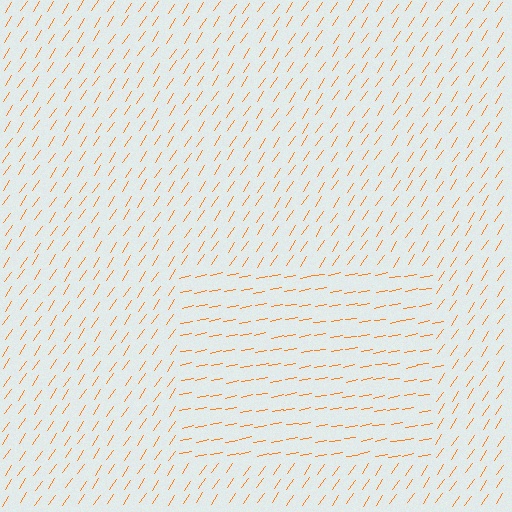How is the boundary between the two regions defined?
The boundary is defined purely by a change in line orientation (approximately 45 degrees difference). All lines are the same color and thickness.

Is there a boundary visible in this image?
Yes, there is a texture boundary formed by a change in line orientation.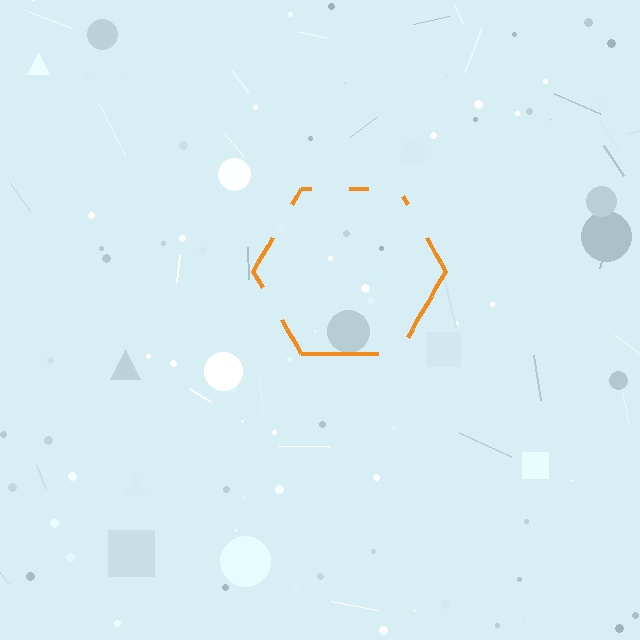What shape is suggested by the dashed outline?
The dashed outline suggests a hexagon.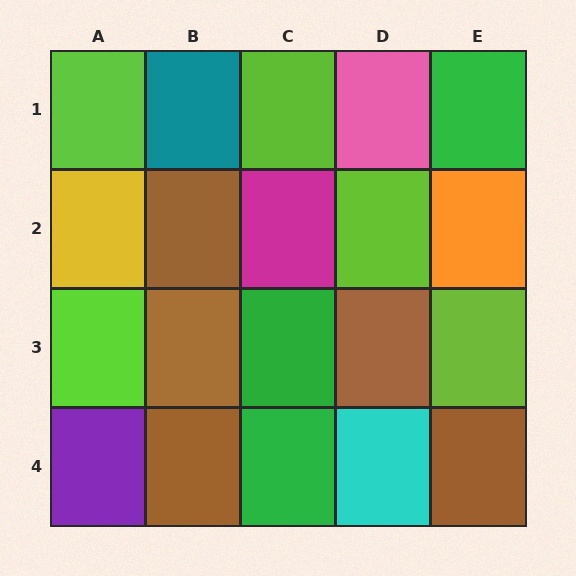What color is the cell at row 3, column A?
Lime.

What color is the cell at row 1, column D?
Pink.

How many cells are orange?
1 cell is orange.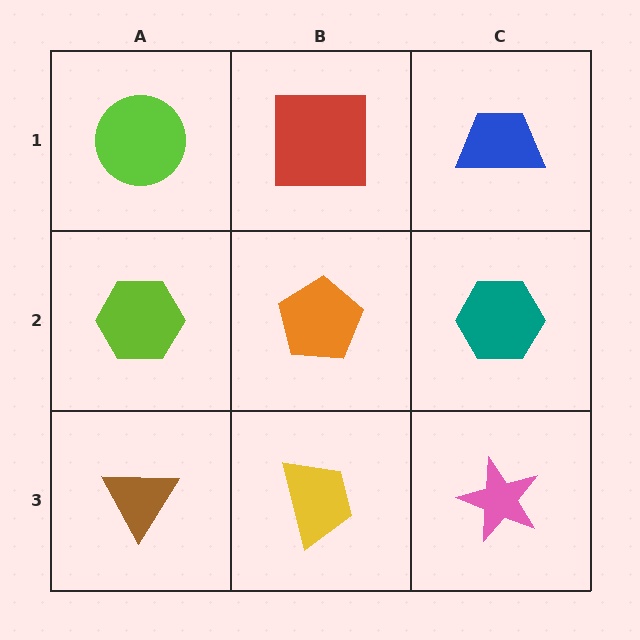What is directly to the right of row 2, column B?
A teal hexagon.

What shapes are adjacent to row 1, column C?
A teal hexagon (row 2, column C), a red square (row 1, column B).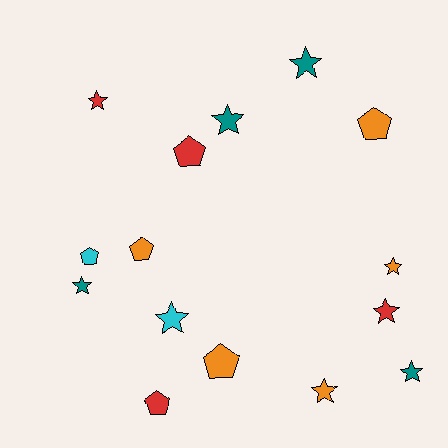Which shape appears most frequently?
Star, with 9 objects.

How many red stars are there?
There are 2 red stars.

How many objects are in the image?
There are 15 objects.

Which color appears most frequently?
Orange, with 5 objects.